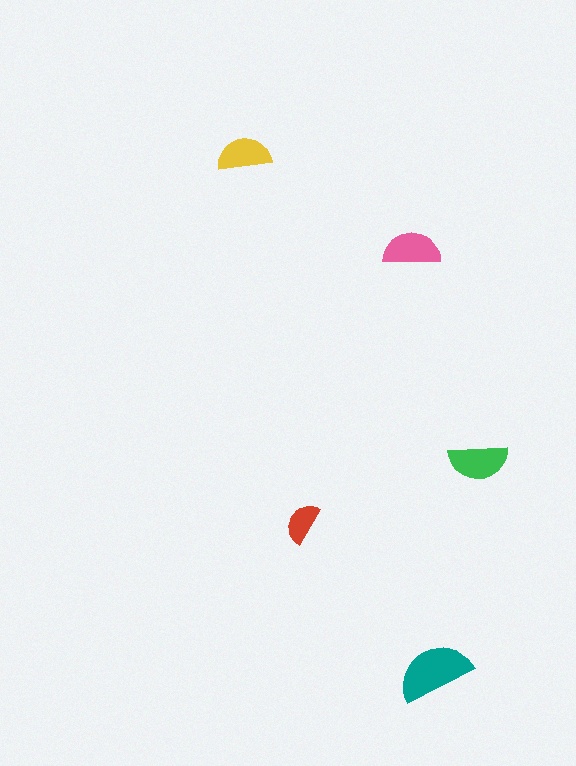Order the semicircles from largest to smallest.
the teal one, the green one, the pink one, the yellow one, the red one.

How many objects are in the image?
There are 5 objects in the image.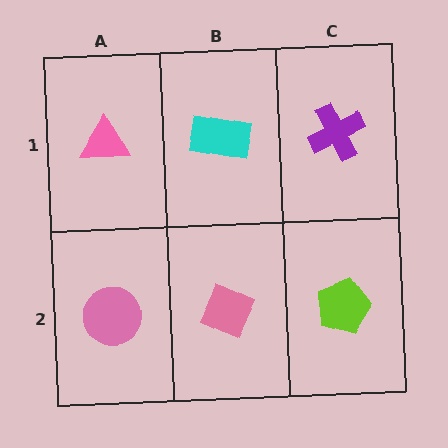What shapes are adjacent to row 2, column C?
A purple cross (row 1, column C), a pink diamond (row 2, column B).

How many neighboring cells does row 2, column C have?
2.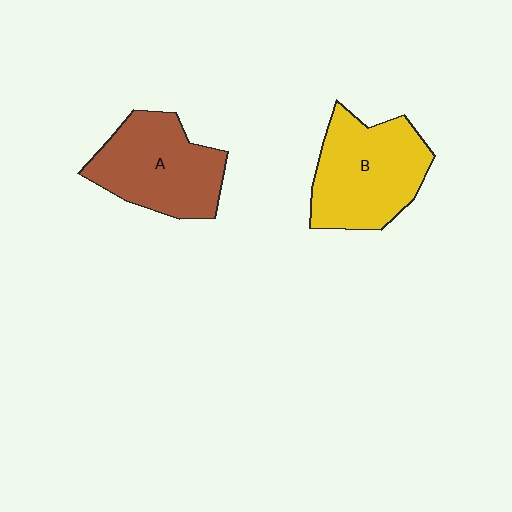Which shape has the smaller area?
Shape A (brown).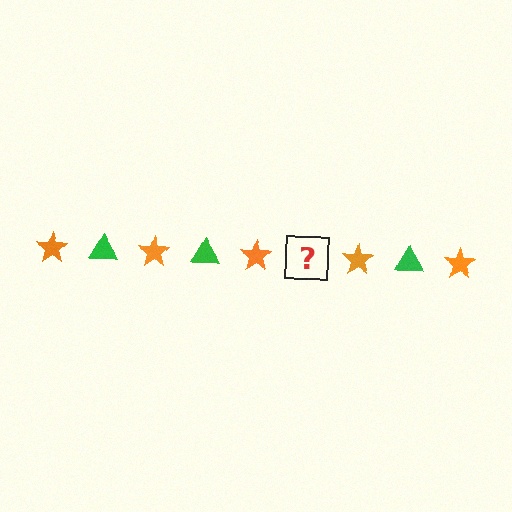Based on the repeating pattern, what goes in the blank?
The blank should be a green triangle.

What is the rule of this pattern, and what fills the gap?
The rule is that the pattern alternates between orange star and green triangle. The gap should be filled with a green triangle.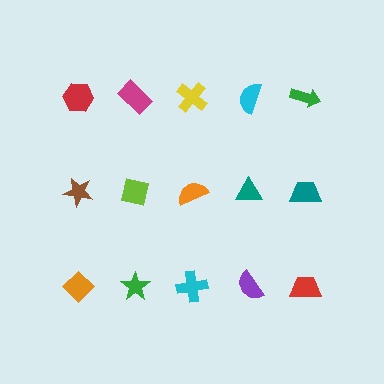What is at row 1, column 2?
A magenta rectangle.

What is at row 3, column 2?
A green star.